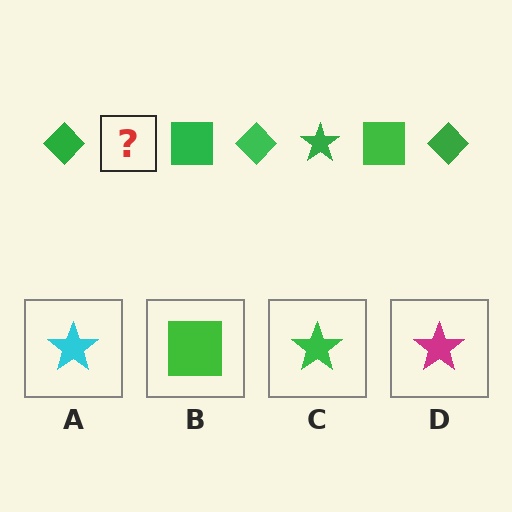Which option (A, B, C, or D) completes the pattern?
C.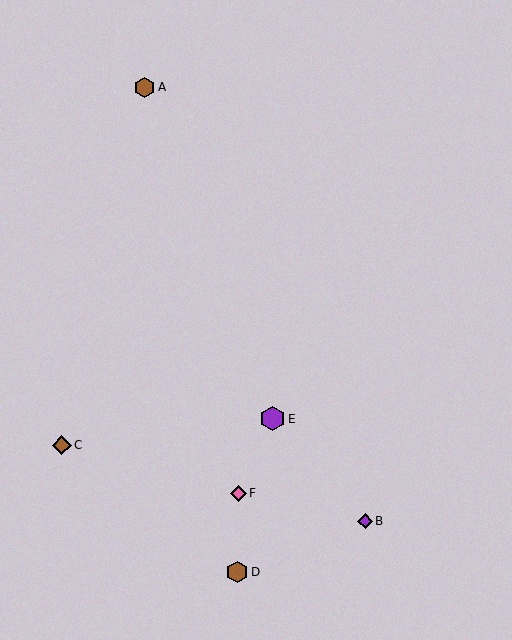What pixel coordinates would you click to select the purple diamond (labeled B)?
Click at (365, 521) to select the purple diamond B.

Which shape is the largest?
The purple hexagon (labeled E) is the largest.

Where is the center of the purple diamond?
The center of the purple diamond is at (365, 521).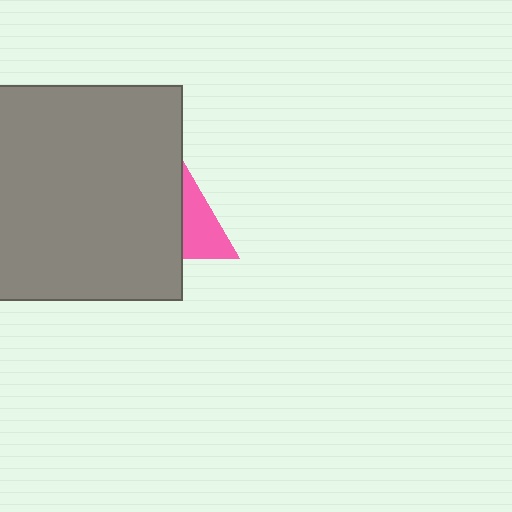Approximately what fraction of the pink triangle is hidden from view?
Roughly 66% of the pink triangle is hidden behind the gray square.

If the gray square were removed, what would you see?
You would see the complete pink triangle.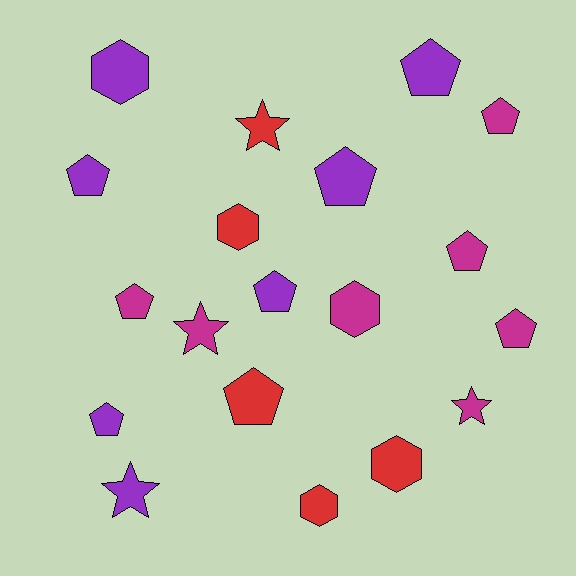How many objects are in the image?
There are 19 objects.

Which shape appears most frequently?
Pentagon, with 10 objects.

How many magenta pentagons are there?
There are 4 magenta pentagons.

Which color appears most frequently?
Magenta, with 7 objects.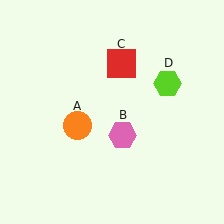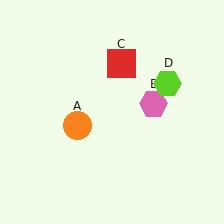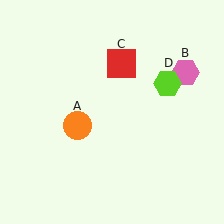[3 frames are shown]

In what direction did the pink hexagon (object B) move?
The pink hexagon (object B) moved up and to the right.